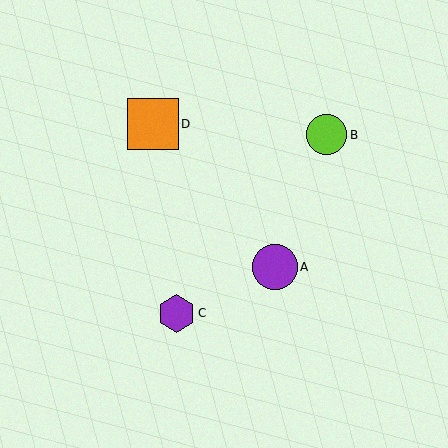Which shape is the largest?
The orange square (labeled D) is the largest.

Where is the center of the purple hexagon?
The center of the purple hexagon is at (177, 313).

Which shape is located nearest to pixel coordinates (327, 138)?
The lime circle (labeled B) at (327, 135) is nearest to that location.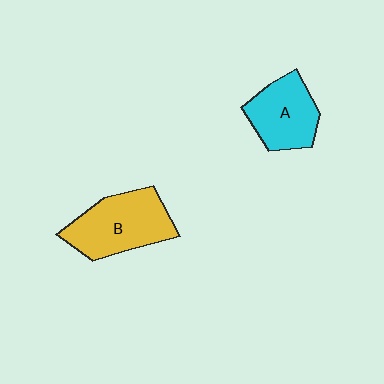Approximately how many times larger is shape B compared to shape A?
Approximately 1.3 times.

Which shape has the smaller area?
Shape A (cyan).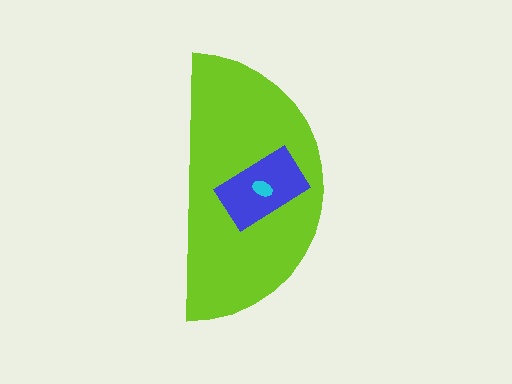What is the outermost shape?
The lime semicircle.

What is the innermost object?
The cyan ellipse.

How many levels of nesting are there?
3.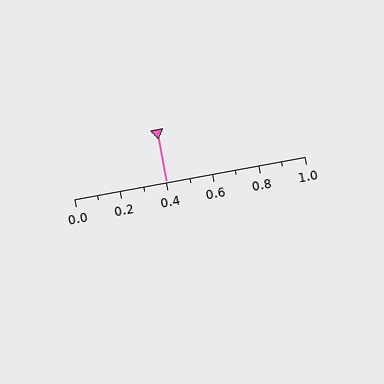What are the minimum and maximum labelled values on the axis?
The axis runs from 0.0 to 1.0.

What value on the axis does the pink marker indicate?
The marker indicates approximately 0.4.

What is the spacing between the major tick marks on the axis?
The major ticks are spaced 0.2 apart.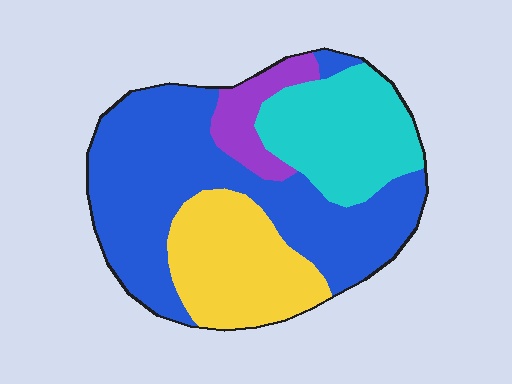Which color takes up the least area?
Purple, at roughly 10%.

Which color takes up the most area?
Blue, at roughly 50%.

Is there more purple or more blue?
Blue.